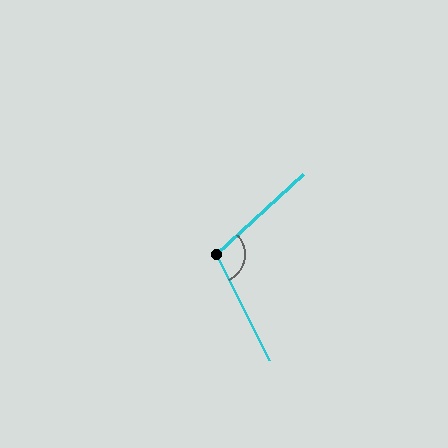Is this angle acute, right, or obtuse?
It is obtuse.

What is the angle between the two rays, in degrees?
Approximately 106 degrees.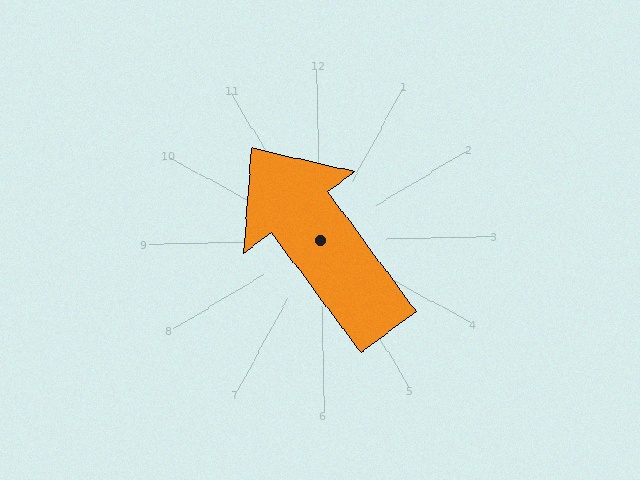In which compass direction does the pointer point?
Northwest.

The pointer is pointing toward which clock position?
Roughly 11 o'clock.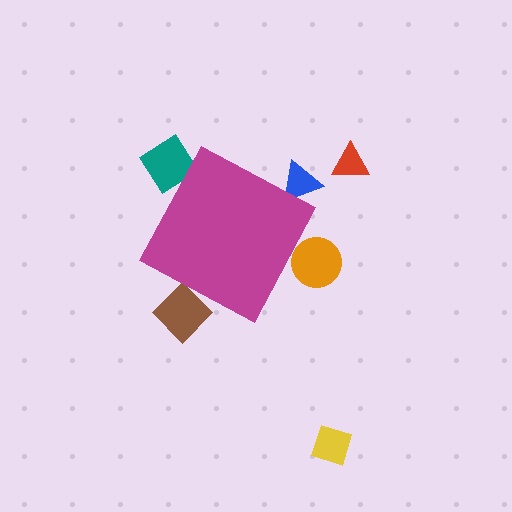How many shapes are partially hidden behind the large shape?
4 shapes are partially hidden.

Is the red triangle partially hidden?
No, the red triangle is fully visible.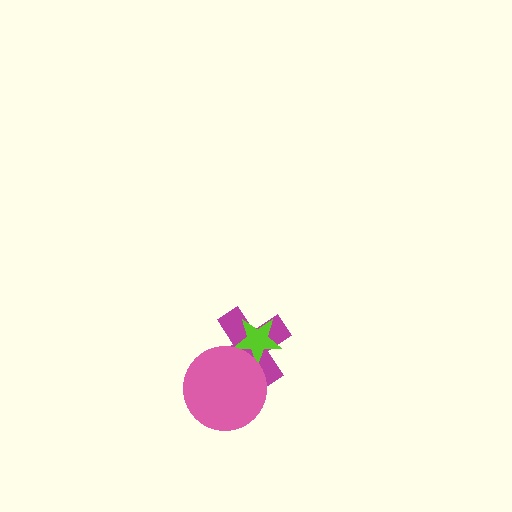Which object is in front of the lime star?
The pink circle is in front of the lime star.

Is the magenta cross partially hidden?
Yes, it is partially covered by another shape.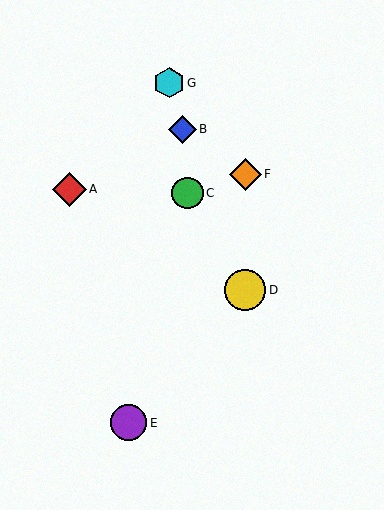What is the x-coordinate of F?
Object F is at x≈245.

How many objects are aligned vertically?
2 objects (D, F) are aligned vertically.